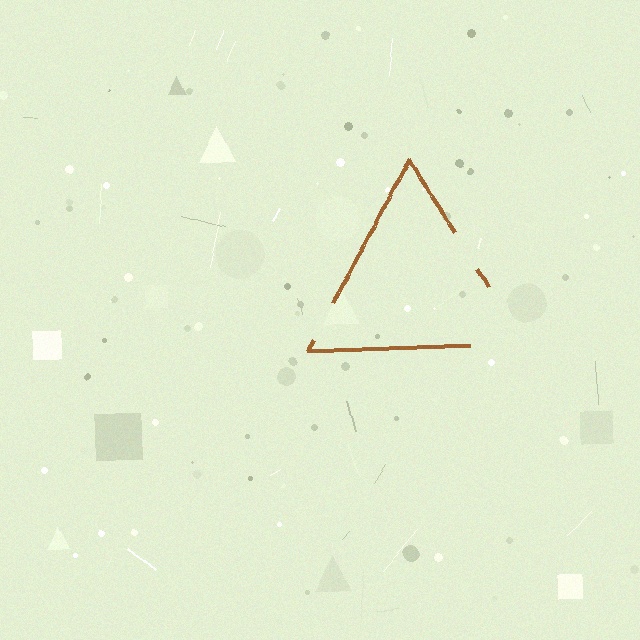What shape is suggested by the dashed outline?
The dashed outline suggests a triangle.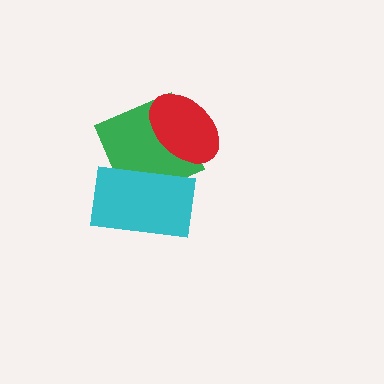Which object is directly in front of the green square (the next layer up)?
The red ellipse is directly in front of the green square.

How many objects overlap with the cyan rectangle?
1 object overlaps with the cyan rectangle.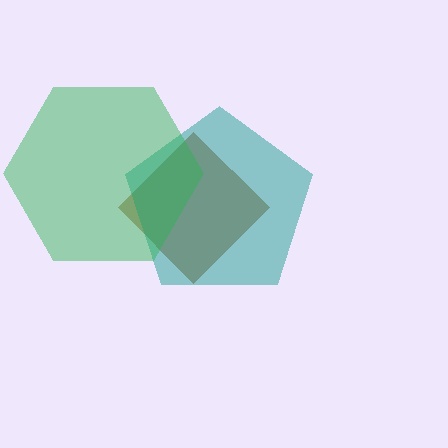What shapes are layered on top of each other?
The layered shapes are: a brown diamond, a teal pentagon, a green hexagon.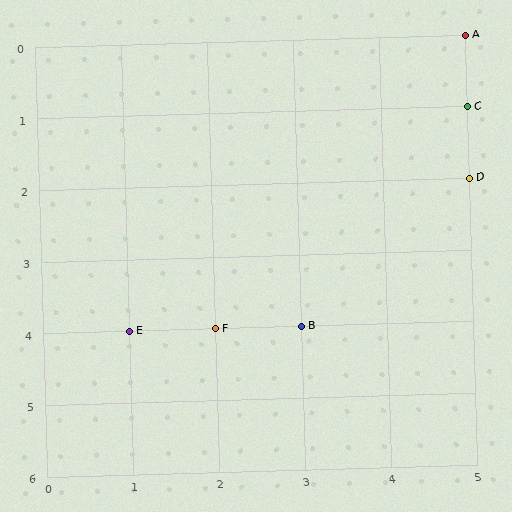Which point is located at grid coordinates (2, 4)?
Point F is at (2, 4).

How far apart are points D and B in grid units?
Points D and B are 2 columns and 2 rows apart (about 2.8 grid units diagonally).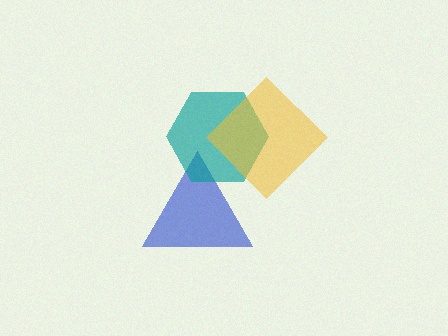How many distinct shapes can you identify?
There are 3 distinct shapes: a blue triangle, a teal hexagon, a yellow diamond.